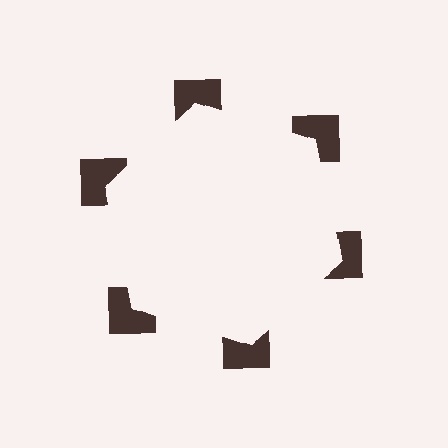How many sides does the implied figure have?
6 sides.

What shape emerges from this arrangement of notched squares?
An illusory hexagon — its edges are inferred from the aligned wedge cuts in the notched squares, not physically drawn.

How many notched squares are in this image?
There are 6 — one at each vertex of the illusory hexagon.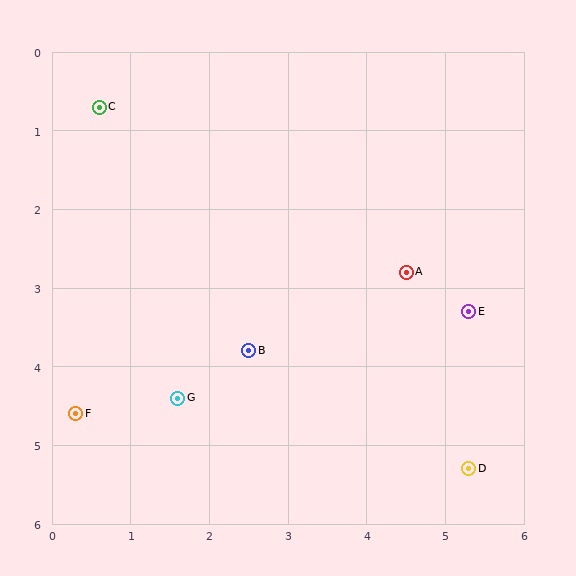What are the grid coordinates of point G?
Point G is at approximately (1.6, 4.4).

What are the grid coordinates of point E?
Point E is at approximately (5.3, 3.3).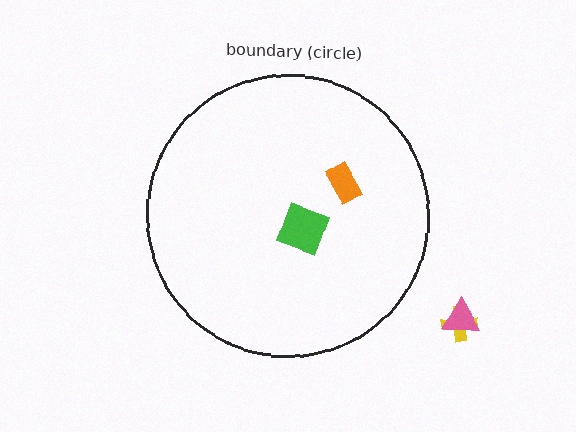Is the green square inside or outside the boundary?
Inside.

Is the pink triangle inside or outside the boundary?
Outside.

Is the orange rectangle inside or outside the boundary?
Inside.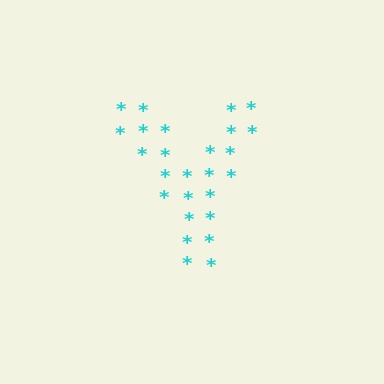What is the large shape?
The large shape is the letter Y.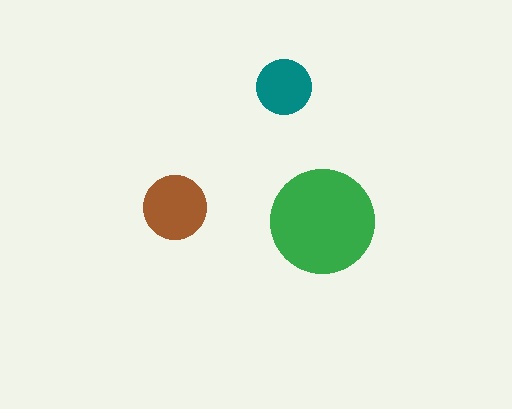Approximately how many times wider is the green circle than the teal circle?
About 2 times wider.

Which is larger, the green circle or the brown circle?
The green one.